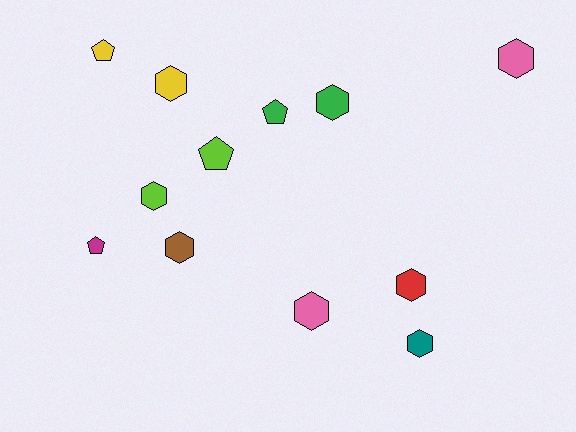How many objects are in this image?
There are 12 objects.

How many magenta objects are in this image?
There is 1 magenta object.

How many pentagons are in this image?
There are 4 pentagons.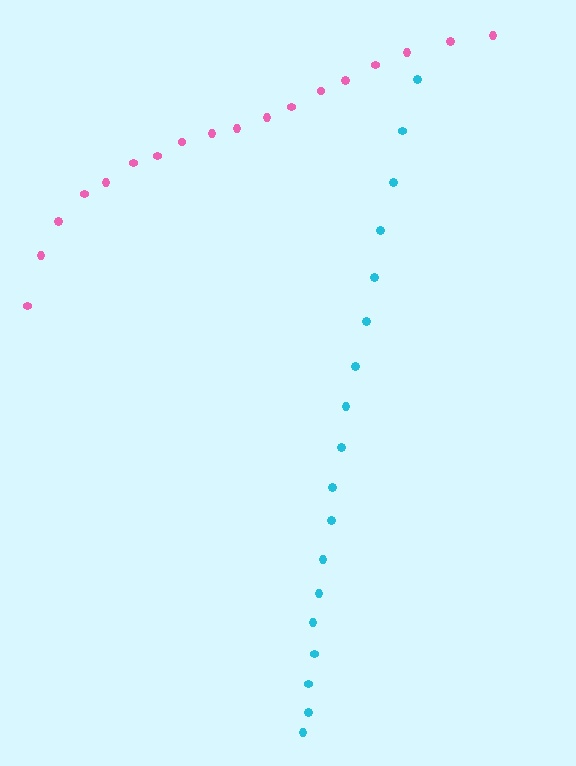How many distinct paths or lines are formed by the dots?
There are 2 distinct paths.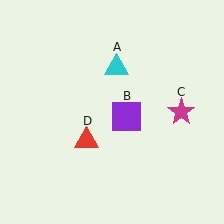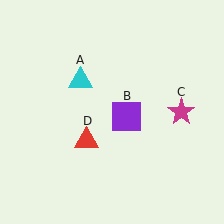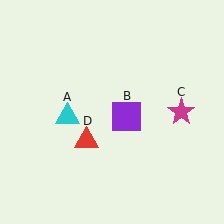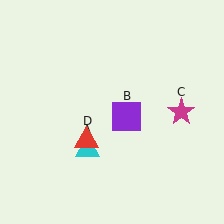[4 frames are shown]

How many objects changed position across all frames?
1 object changed position: cyan triangle (object A).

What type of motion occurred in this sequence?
The cyan triangle (object A) rotated counterclockwise around the center of the scene.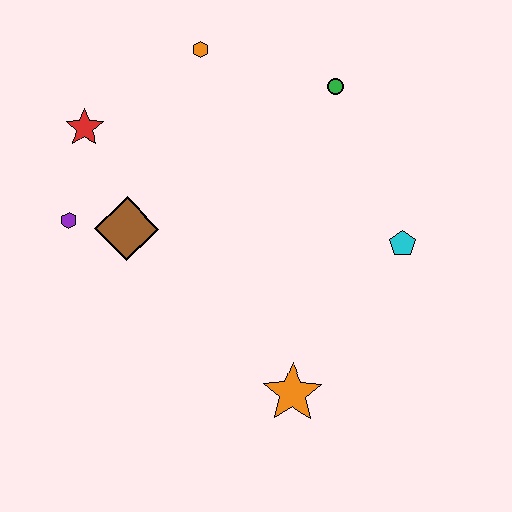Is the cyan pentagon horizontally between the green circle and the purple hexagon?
No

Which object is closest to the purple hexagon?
The brown diamond is closest to the purple hexagon.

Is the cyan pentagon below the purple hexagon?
Yes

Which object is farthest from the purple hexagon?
The cyan pentagon is farthest from the purple hexagon.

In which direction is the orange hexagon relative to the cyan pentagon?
The orange hexagon is to the left of the cyan pentagon.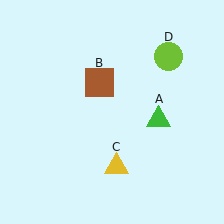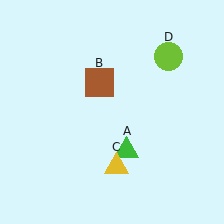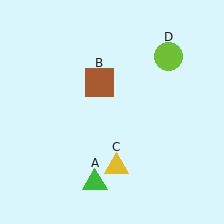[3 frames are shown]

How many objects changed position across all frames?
1 object changed position: green triangle (object A).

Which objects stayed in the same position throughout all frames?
Brown square (object B) and yellow triangle (object C) and lime circle (object D) remained stationary.